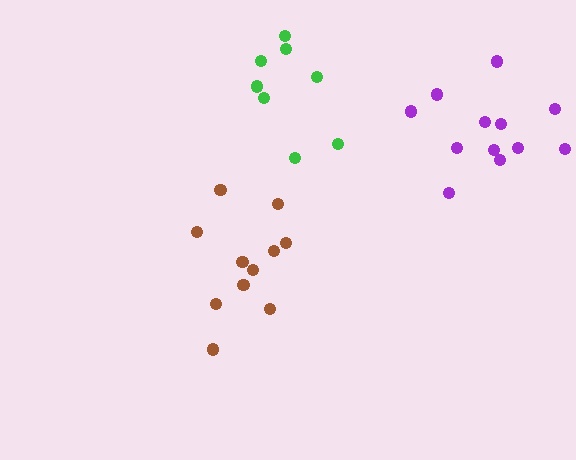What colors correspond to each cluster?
The clusters are colored: brown, purple, green.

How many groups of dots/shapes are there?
There are 3 groups.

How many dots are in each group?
Group 1: 11 dots, Group 2: 12 dots, Group 3: 8 dots (31 total).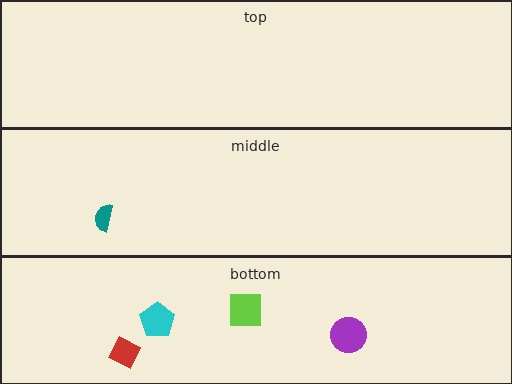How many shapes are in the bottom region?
4.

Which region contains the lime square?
The bottom region.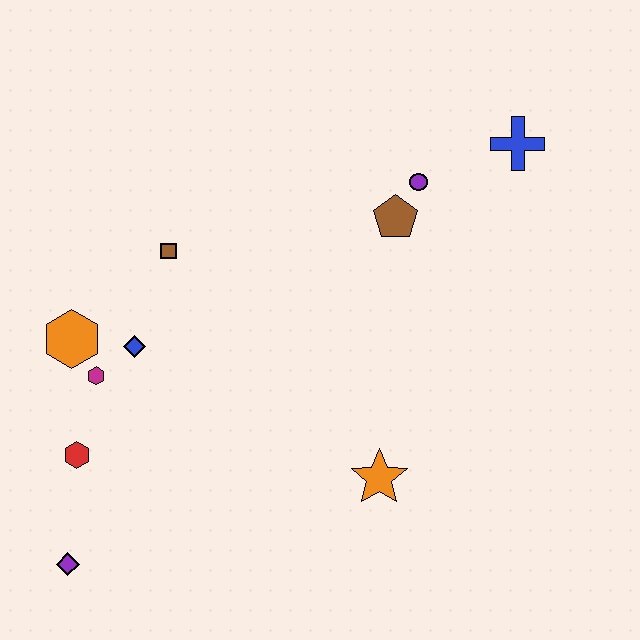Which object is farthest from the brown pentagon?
The purple diamond is farthest from the brown pentagon.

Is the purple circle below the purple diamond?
No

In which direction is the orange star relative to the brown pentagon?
The orange star is below the brown pentagon.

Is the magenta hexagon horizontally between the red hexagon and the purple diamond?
No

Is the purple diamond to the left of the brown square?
Yes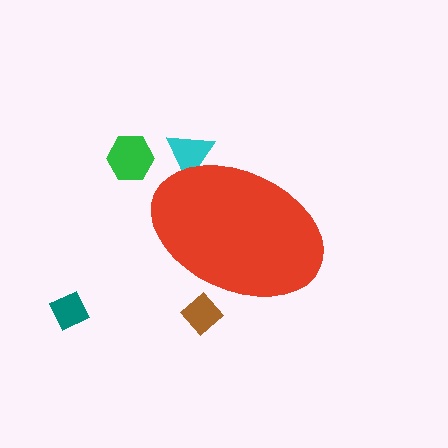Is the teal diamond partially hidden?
No, the teal diamond is fully visible.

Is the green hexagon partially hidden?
No, the green hexagon is fully visible.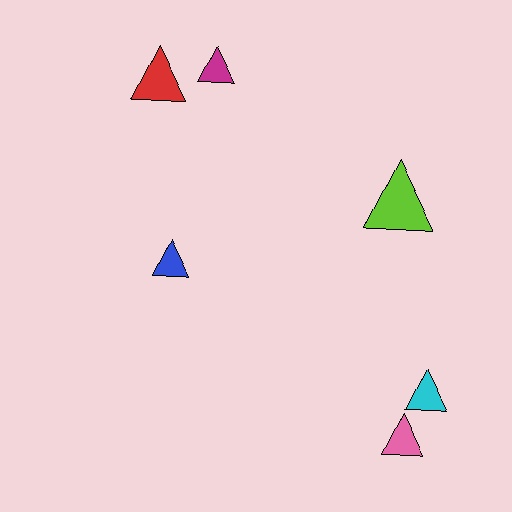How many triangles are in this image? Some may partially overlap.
There are 6 triangles.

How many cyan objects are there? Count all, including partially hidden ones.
There is 1 cyan object.